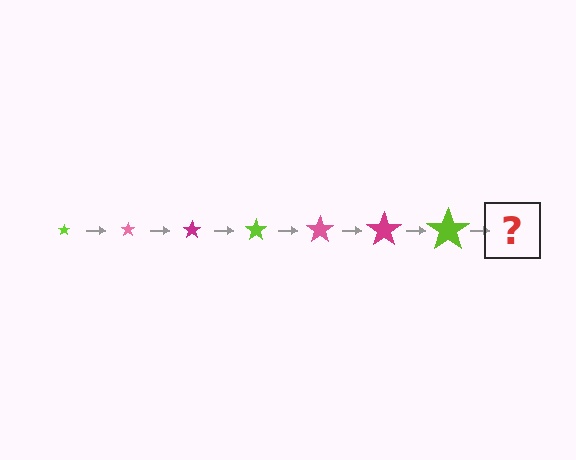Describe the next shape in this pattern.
It should be a pink star, larger than the previous one.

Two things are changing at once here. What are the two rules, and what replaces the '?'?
The two rules are that the star grows larger each step and the color cycles through lime, pink, and magenta. The '?' should be a pink star, larger than the previous one.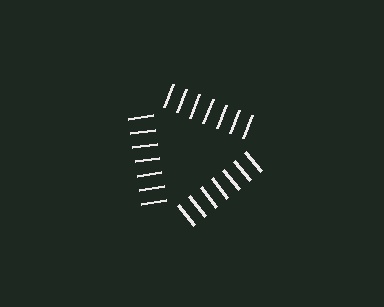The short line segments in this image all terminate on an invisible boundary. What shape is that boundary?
An illusory triangle — the line segments terminate on its edges but no continuous stroke is drawn.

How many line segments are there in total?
21 — 7 along each of the 3 edges.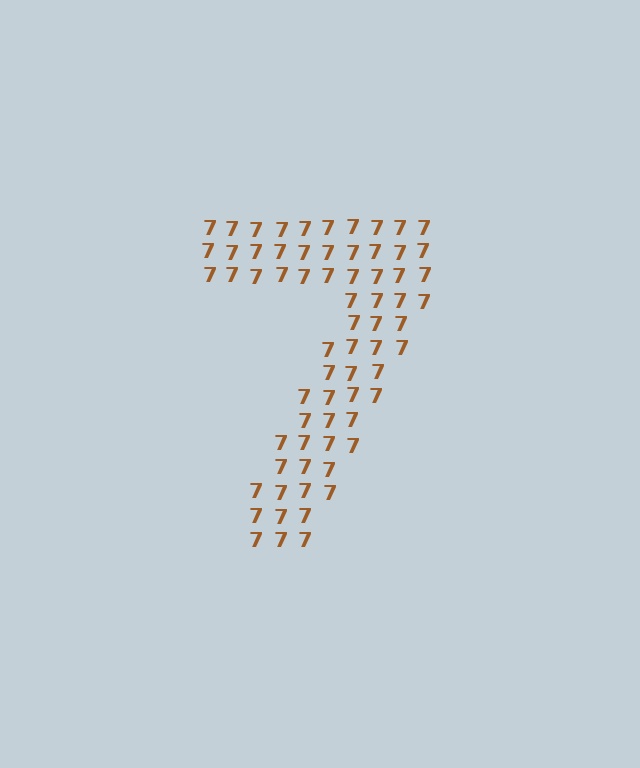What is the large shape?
The large shape is the digit 7.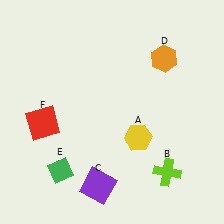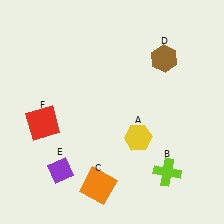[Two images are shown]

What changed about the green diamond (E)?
In Image 1, E is green. In Image 2, it changed to purple.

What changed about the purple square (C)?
In Image 1, C is purple. In Image 2, it changed to orange.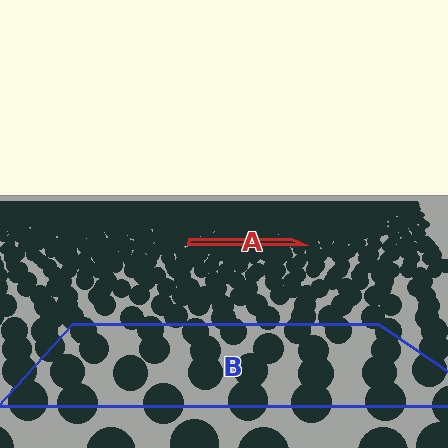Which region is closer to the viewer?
Region B is closer. The texture elements there are larger and more spread out.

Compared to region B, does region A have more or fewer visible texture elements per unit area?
Region A has more texture elements per unit area — they are packed more densely because it is farther away.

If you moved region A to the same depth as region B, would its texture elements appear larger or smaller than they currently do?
They would appear larger. At a closer depth, the same texture elements are projected at a bigger on-screen size.